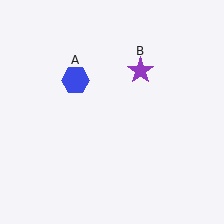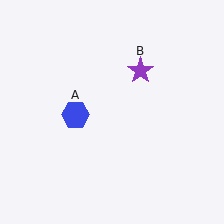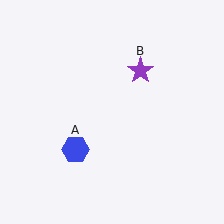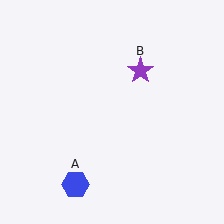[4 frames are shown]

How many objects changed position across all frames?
1 object changed position: blue hexagon (object A).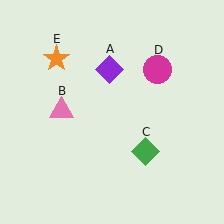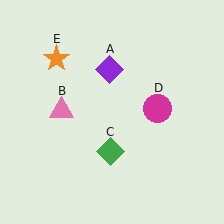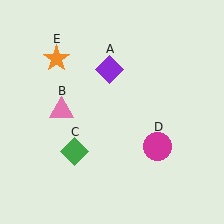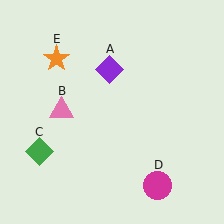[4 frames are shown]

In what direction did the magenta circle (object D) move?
The magenta circle (object D) moved down.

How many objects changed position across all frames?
2 objects changed position: green diamond (object C), magenta circle (object D).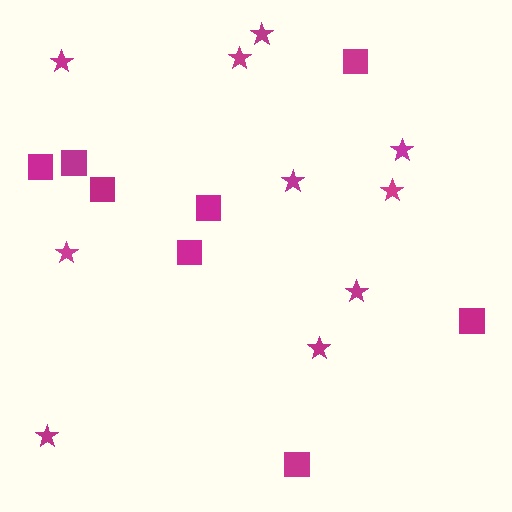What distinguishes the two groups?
There are 2 groups: one group of stars (10) and one group of squares (8).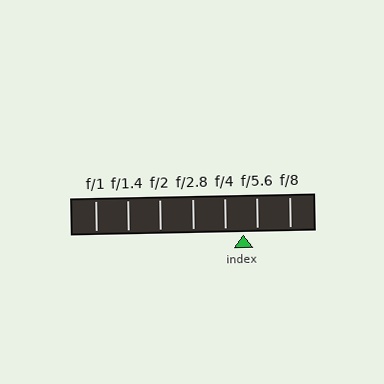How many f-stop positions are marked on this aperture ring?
There are 7 f-stop positions marked.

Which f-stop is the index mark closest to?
The index mark is closest to f/5.6.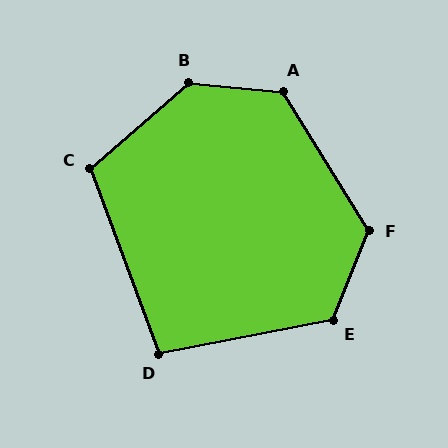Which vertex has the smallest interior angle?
D, at approximately 100 degrees.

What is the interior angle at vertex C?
Approximately 110 degrees (obtuse).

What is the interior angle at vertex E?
Approximately 123 degrees (obtuse).